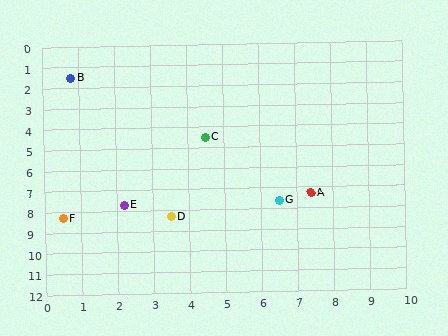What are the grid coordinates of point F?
Point F is at approximately (0.5, 8.3).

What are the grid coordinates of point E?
Point E is at approximately (2.2, 7.7).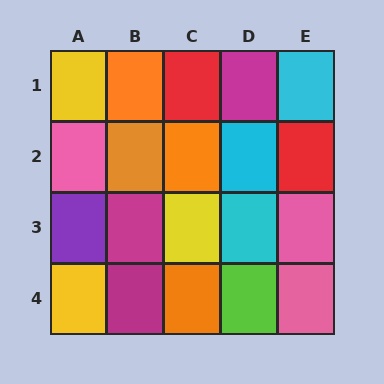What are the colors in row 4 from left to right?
Yellow, magenta, orange, lime, pink.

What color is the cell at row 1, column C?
Red.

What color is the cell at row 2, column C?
Orange.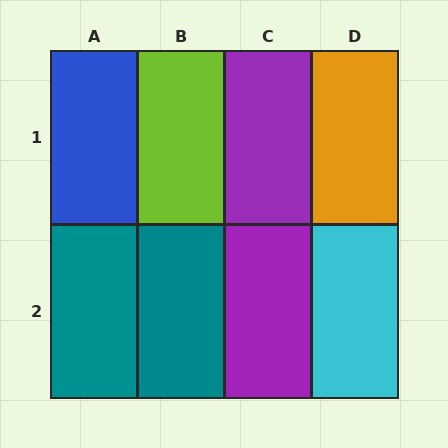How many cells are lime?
1 cell is lime.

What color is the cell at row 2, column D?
Cyan.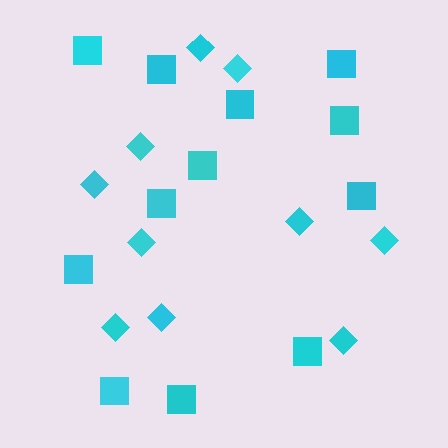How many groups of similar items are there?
There are 2 groups: one group of squares (12) and one group of diamonds (10).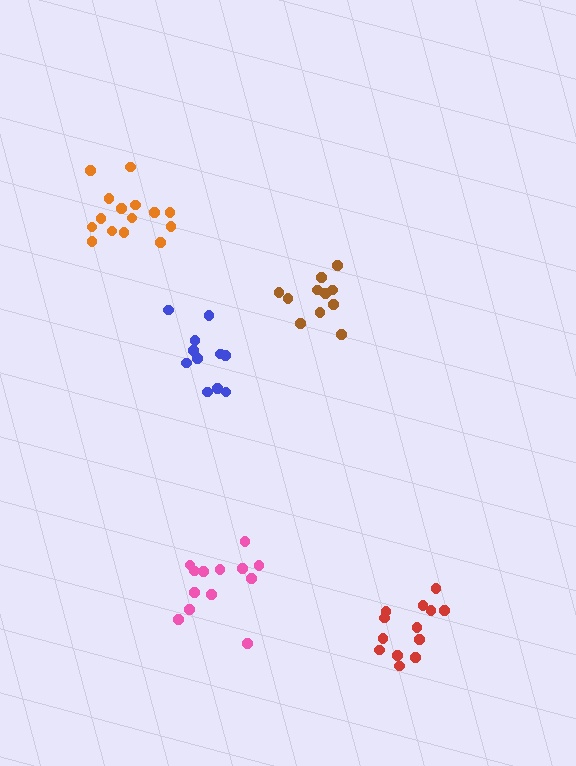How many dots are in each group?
Group 1: 13 dots, Group 2: 11 dots, Group 3: 11 dots, Group 4: 13 dots, Group 5: 15 dots (63 total).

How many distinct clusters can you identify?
There are 5 distinct clusters.